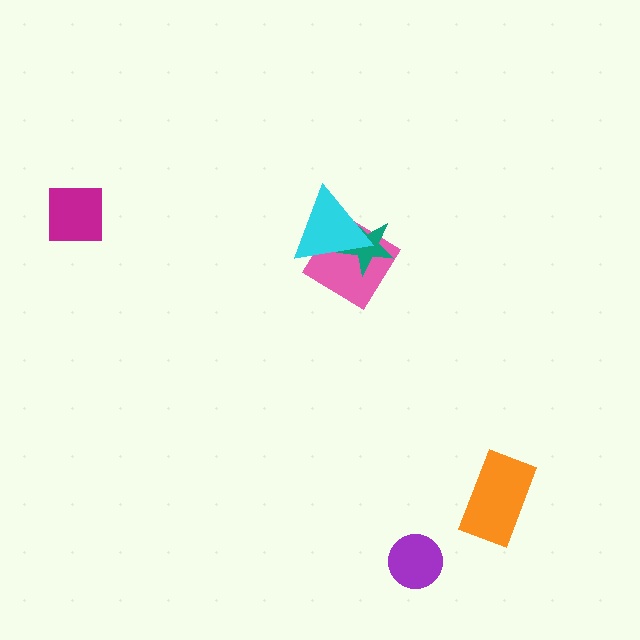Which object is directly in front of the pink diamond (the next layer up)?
The teal star is directly in front of the pink diamond.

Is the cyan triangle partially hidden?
No, no other shape covers it.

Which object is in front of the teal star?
The cyan triangle is in front of the teal star.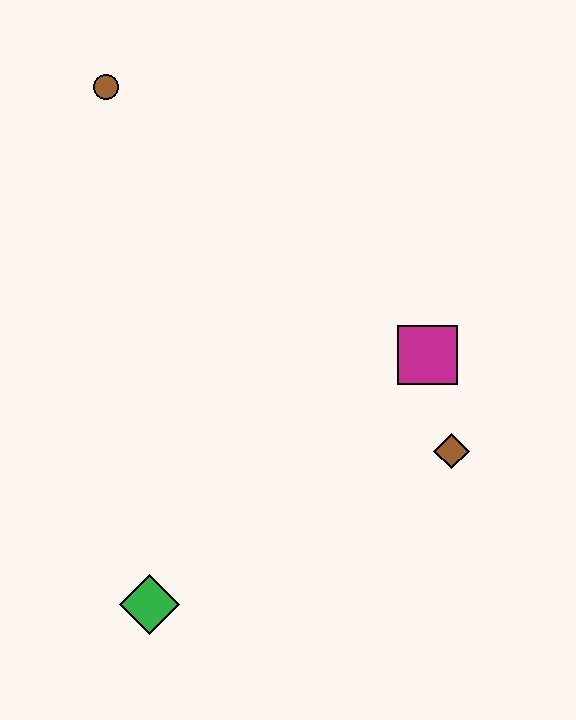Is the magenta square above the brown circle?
No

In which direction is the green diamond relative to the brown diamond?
The green diamond is to the left of the brown diamond.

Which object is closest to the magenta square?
The brown diamond is closest to the magenta square.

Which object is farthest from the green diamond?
The brown circle is farthest from the green diamond.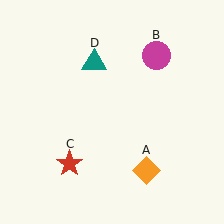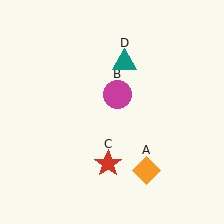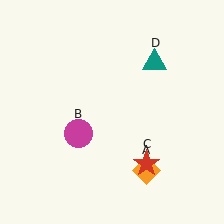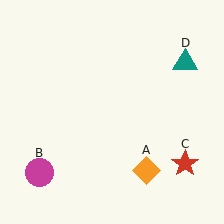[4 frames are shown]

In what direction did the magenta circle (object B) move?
The magenta circle (object B) moved down and to the left.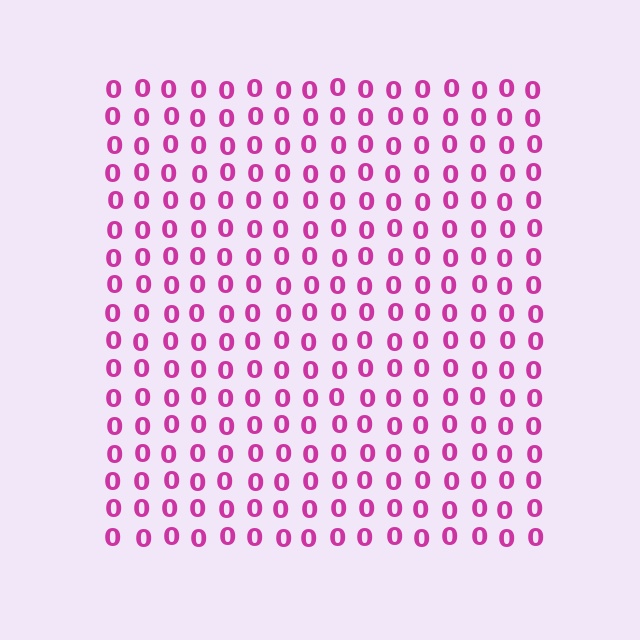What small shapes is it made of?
It is made of small digit 0's.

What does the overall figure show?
The overall figure shows a square.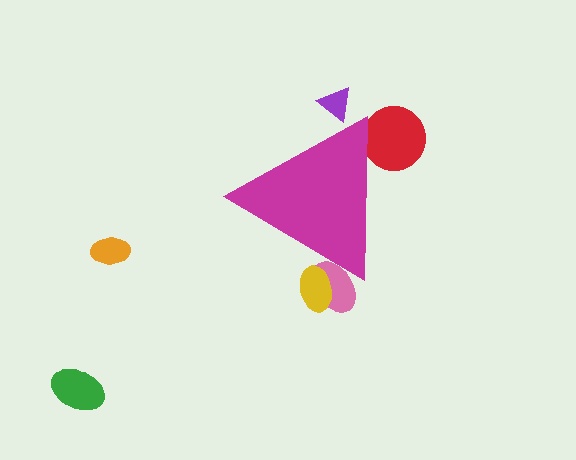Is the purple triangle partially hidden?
Yes, the purple triangle is partially hidden behind the magenta triangle.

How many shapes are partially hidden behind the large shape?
4 shapes are partially hidden.